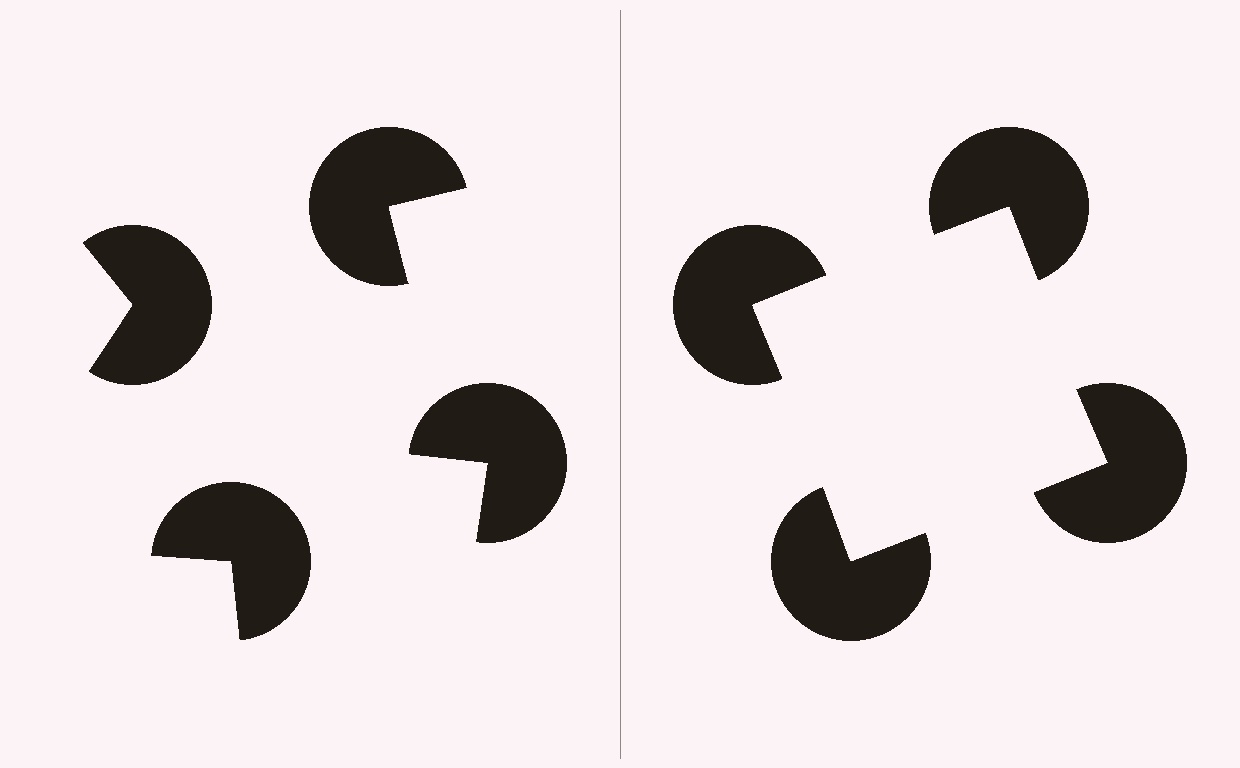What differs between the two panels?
The pac-man discs are positioned identically on both sides; only the wedge orientations differ. On the right they align to a square; on the left they are misaligned.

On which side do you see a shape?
An illusory square appears on the right side. On the left side the wedge cuts are rotated, so no coherent shape forms.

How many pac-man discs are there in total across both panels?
8 — 4 on each side.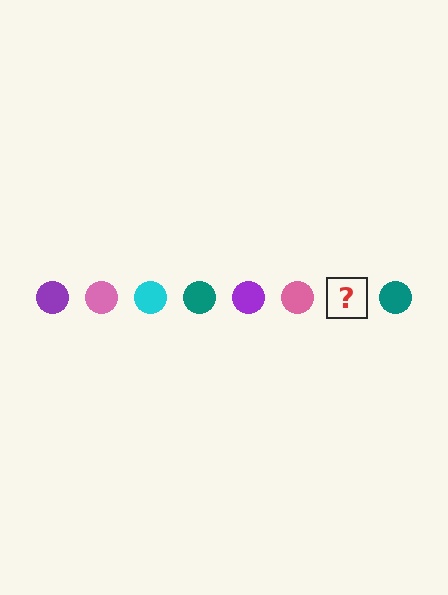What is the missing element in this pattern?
The missing element is a cyan circle.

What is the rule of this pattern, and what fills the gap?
The rule is that the pattern cycles through purple, pink, cyan, teal circles. The gap should be filled with a cyan circle.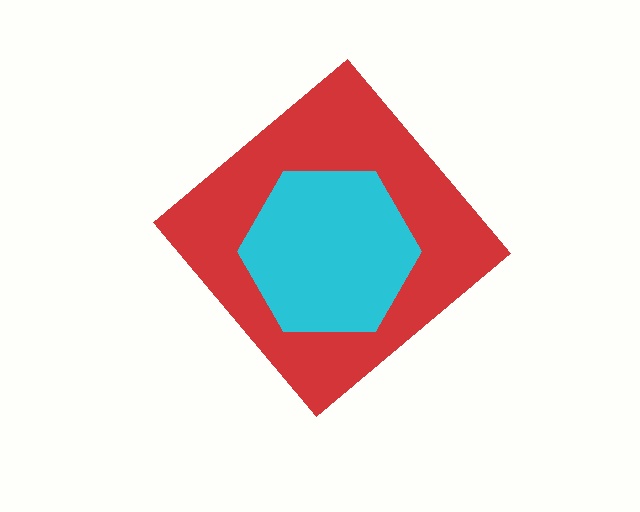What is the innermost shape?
The cyan hexagon.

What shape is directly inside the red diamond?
The cyan hexagon.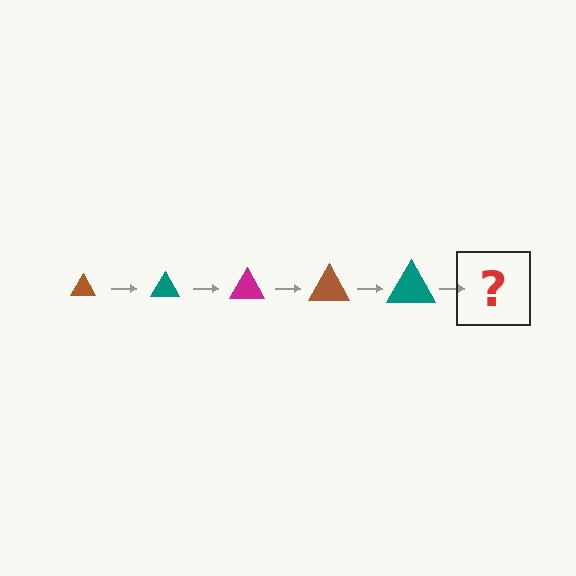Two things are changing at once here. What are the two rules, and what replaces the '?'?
The two rules are that the triangle grows larger each step and the color cycles through brown, teal, and magenta. The '?' should be a magenta triangle, larger than the previous one.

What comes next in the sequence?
The next element should be a magenta triangle, larger than the previous one.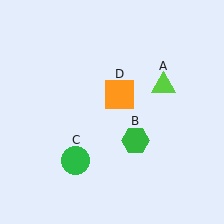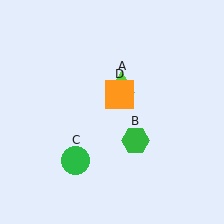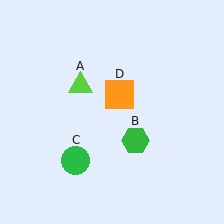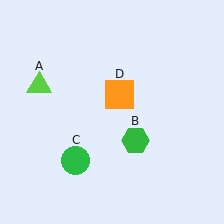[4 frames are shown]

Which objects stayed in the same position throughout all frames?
Green hexagon (object B) and green circle (object C) and orange square (object D) remained stationary.